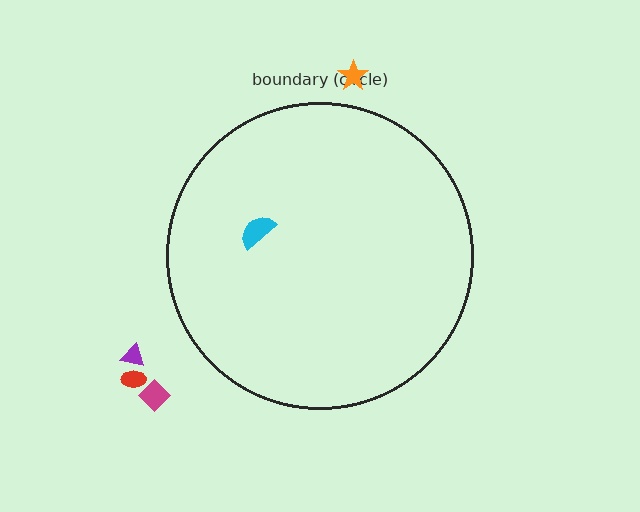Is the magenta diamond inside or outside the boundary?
Outside.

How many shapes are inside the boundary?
1 inside, 4 outside.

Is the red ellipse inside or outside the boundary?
Outside.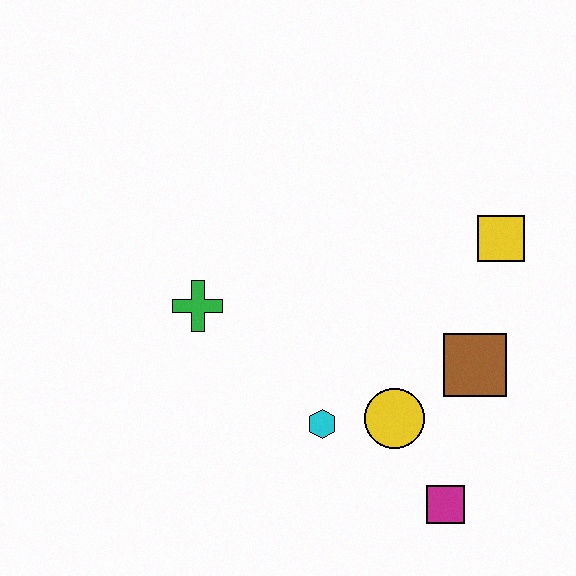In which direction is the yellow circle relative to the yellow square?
The yellow circle is below the yellow square.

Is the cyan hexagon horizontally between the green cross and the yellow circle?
Yes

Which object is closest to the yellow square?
The brown square is closest to the yellow square.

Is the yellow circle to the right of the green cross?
Yes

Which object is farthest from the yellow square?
The green cross is farthest from the yellow square.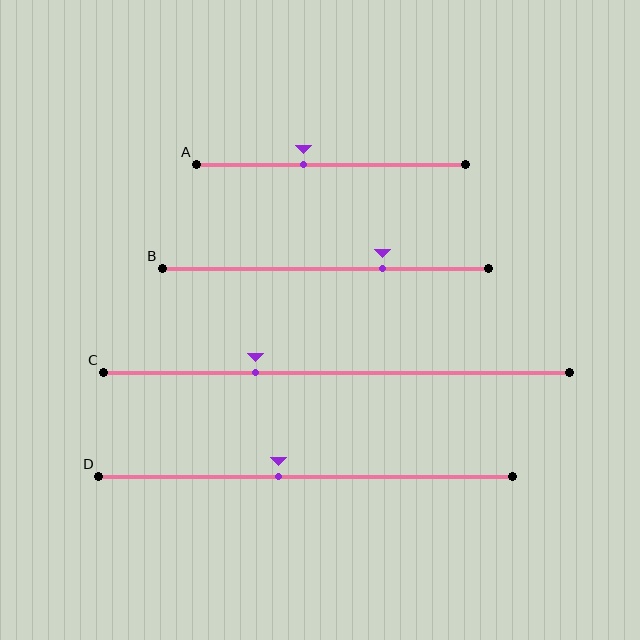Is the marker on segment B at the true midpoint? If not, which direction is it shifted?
No, the marker on segment B is shifted to the right by about 18% of the segment length.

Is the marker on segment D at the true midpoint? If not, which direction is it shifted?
No, the marker on segment D is shifted to the left by about 6% of the segment length.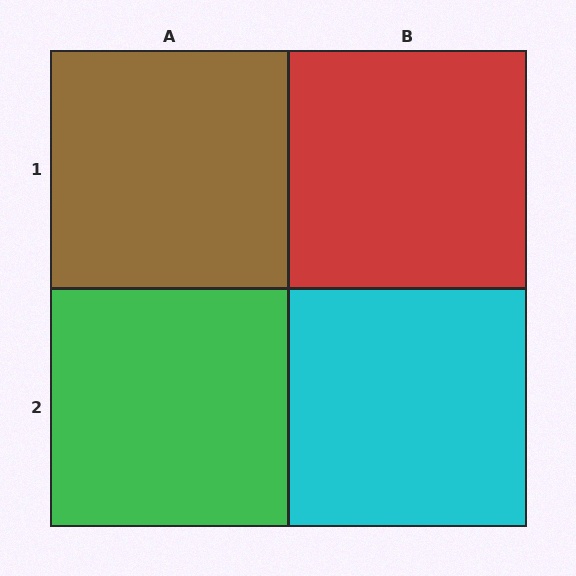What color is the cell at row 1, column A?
Brown.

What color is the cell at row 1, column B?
Red.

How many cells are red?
1 cell is red.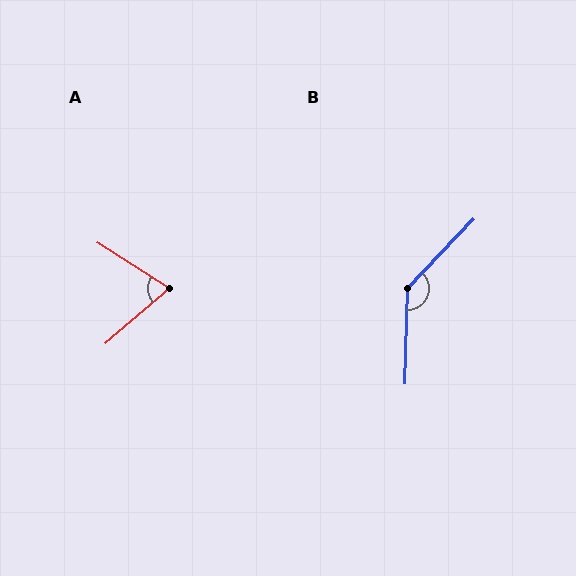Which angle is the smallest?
A, at approximately 73 degrees.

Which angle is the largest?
B, at approximately 138 degrees.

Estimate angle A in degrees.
Approximately 73 degrees.